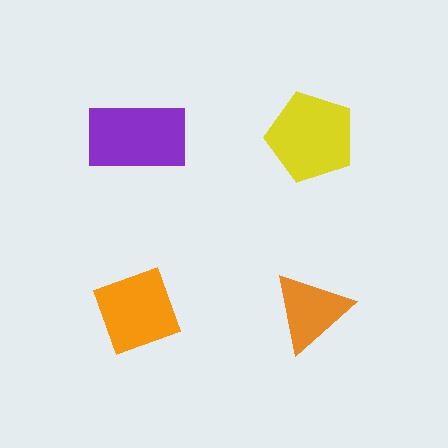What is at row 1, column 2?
A yellow pentagon.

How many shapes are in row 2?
2 shapes.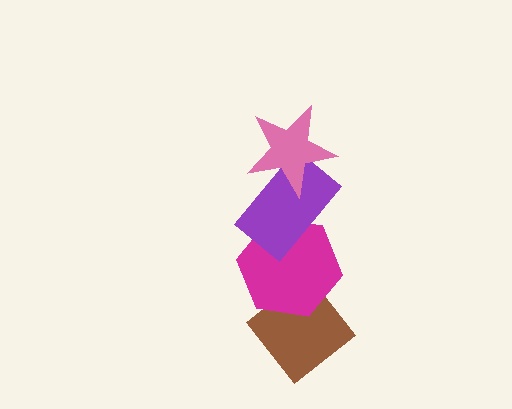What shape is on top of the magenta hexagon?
The purple rectangle is on top of the magenta hexagon.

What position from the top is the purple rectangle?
The purple rectangle is 2nd from the top.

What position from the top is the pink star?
The pink star is 1st from the top.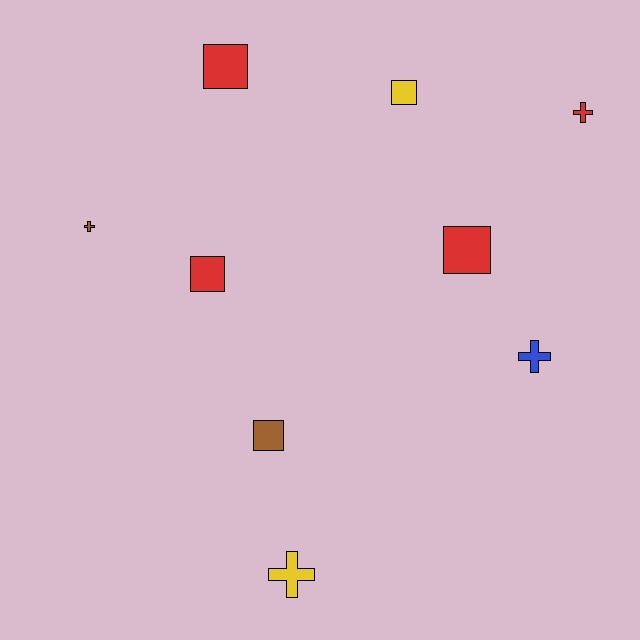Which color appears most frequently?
Red, with 4 objects.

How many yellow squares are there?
There is 1 yellow square.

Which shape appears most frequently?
Square, with 5 objects.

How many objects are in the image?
There are 9 objects.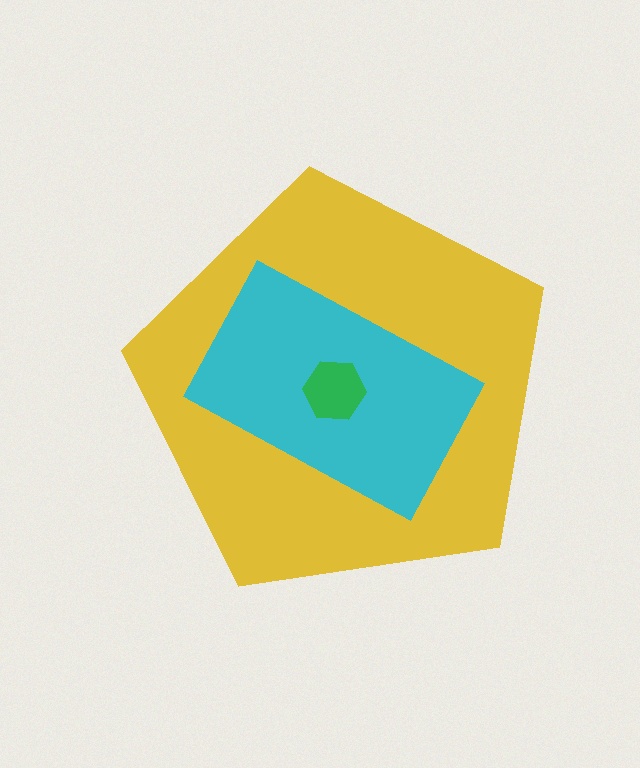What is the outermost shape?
The yellow pentagon.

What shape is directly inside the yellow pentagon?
The cyan rectangle.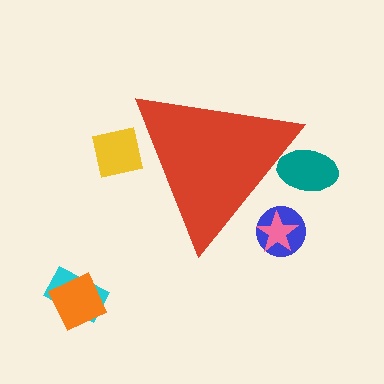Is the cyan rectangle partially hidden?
No, the cyan rectangle is fully visible.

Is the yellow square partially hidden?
Yes, the yellow square is partially hidden behind the red triangle.